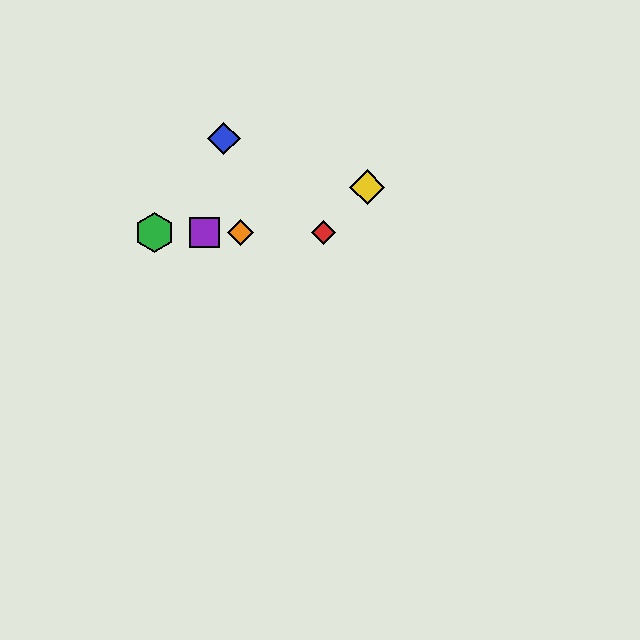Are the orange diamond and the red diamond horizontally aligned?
Yes, both are at y≈233.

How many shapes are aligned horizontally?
4 shapes (the red diamond, the green hexagon, the purple square, the orange diamond) are aligned horizontally.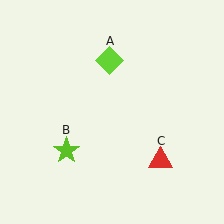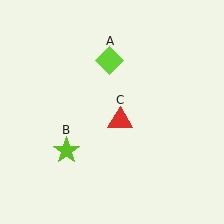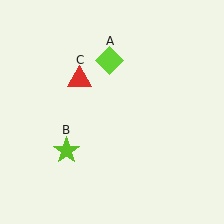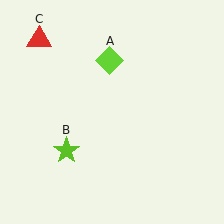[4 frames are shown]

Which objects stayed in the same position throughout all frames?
Lime diamond (object A) and lime star (object B) remained stationary.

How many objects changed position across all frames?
1 object changed position: red triangle (object C).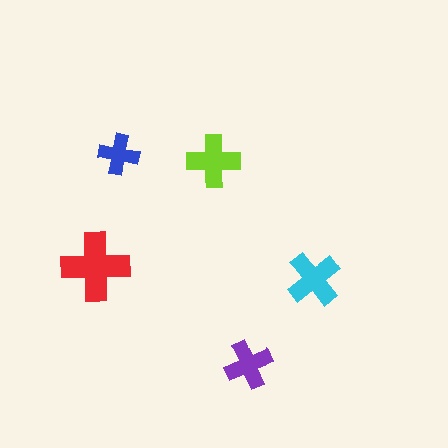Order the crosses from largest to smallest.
the red one, the cyan one, the lime one, the purple one, the blue one.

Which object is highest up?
The blue cross is topmost.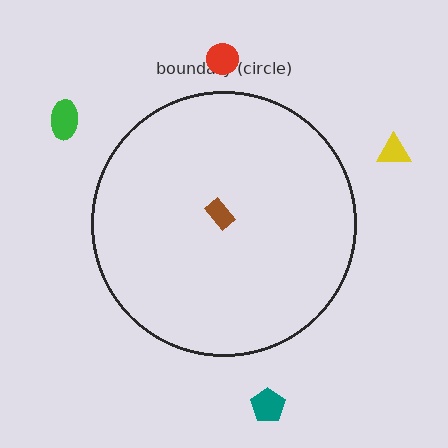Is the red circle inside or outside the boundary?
Outside.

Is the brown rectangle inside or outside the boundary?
Inside.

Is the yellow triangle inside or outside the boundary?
Outside.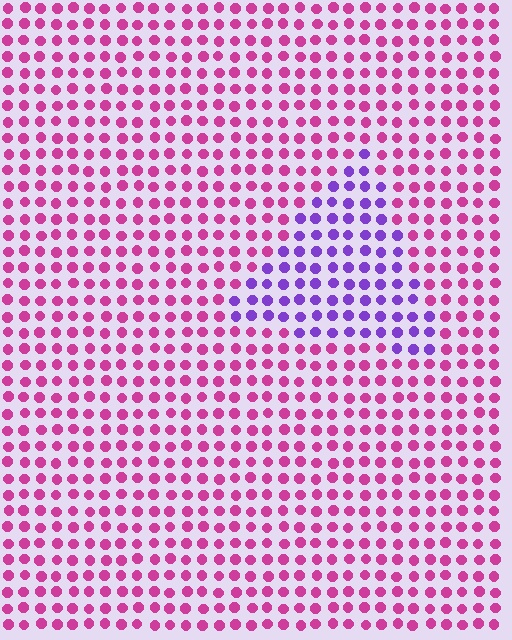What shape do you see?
I see a triangle.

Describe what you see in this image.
The image is filled with small magenta elements in a uniform arrangement. A triangle-shaped region is visible where the elements are tinted to a slightly different hue, forming a subtle color boundary.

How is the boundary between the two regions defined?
The boundary is defined purely by a slight shift in hue (about 53 degrees). Spacing, size, and orientation are identical on both sides.